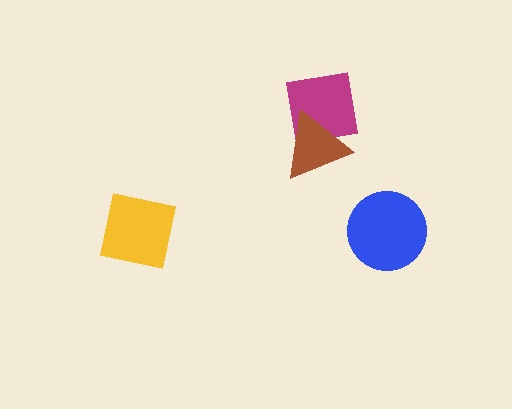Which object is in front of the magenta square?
The brown triangle is in front of the magenta square.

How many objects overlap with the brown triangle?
1 object overlaps with the brown triangle.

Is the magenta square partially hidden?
Yes, it is partially covered by another shape.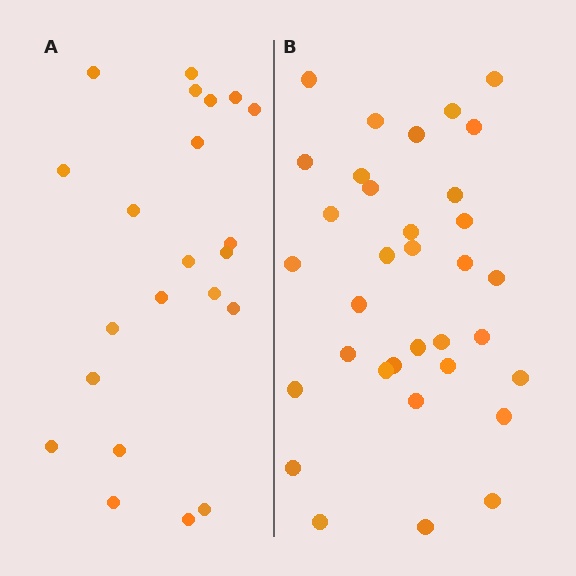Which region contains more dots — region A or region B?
Region B (the right region) has more dots.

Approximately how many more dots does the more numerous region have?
Region B has roughly 12 or so more dots than region A.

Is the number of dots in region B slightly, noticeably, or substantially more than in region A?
Region B has substantially more. The ratio is roughly 1.5 to 1.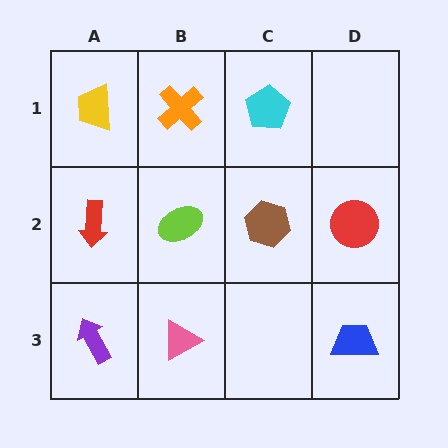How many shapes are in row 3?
3 shapes.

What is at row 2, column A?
A red arrow.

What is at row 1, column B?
An orange cross.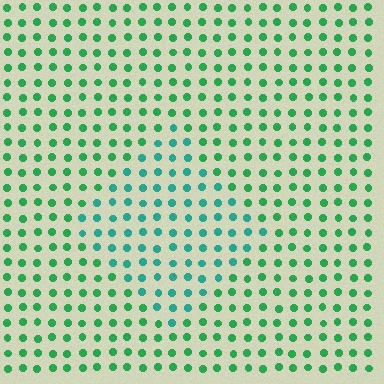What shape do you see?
I see a diamond.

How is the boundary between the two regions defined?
The boundary is defined purely by a slight shift in hue (about 31 degrees). Spacing, size, and orientation are identical on both sides.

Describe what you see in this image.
The image is filled with small green elements in a uniform arrangement. A diamond-shaped region is visible where the elements are tinted to a slightly different hue, forming a subtle color boundary.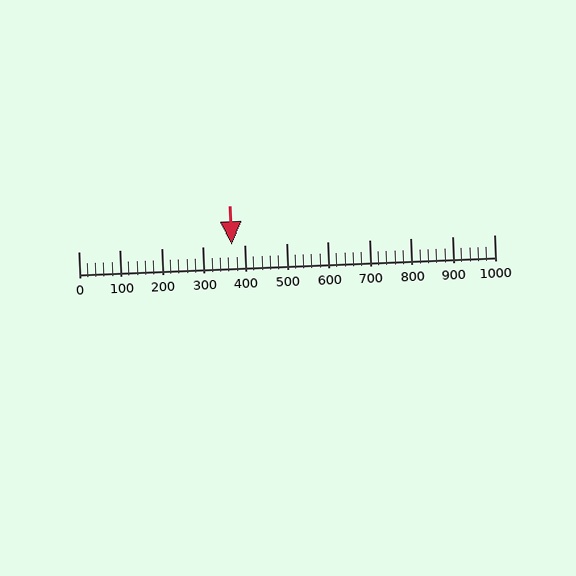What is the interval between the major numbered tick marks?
The major tick marks are spaced 100 units apart.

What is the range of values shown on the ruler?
The ruler shows values from 0 to 1000.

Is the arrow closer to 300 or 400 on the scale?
The arrow is closer to 400.